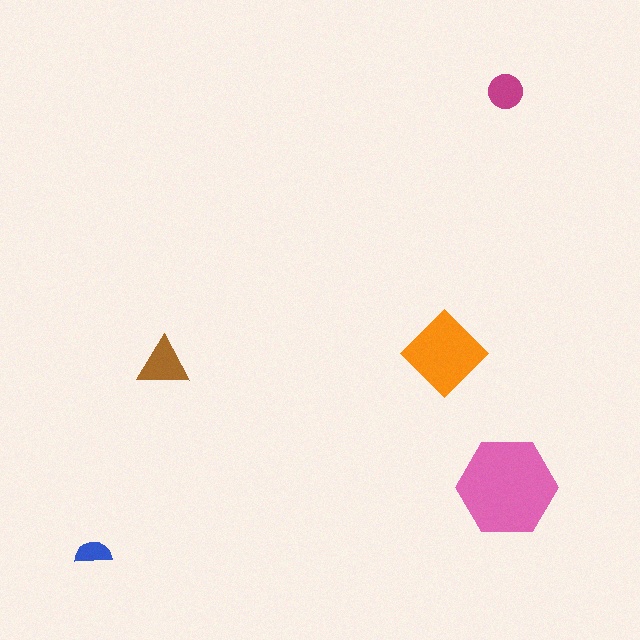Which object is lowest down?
The blue semicircle is bottommost.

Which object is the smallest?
The blue semicircle.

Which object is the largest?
The pink hexagon.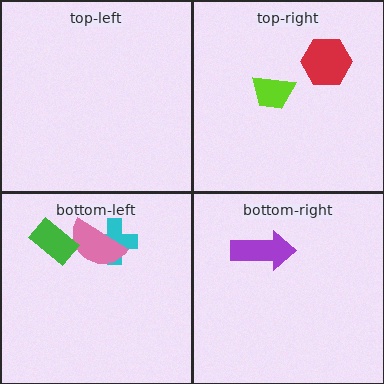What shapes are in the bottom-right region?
The purple arrow.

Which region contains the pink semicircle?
The bottom-left region.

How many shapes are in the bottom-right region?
1.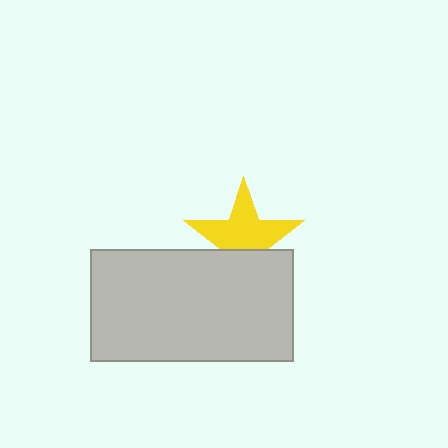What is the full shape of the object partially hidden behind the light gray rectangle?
The partially hidden object is a yellow star.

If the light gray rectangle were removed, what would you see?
You would see the complete yellow star.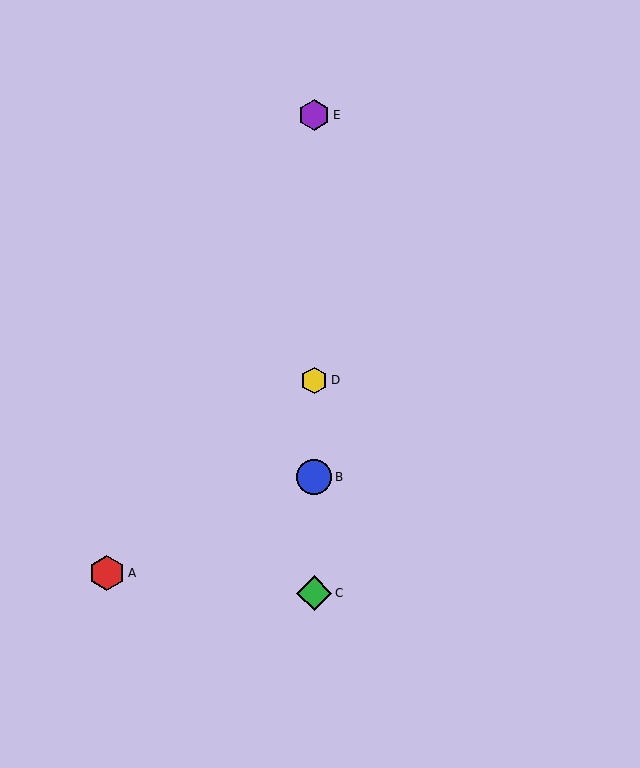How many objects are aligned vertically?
4 objects (B, C, D, E) are aligned vertically.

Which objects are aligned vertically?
Objects B, C, D, E are aligned vertically.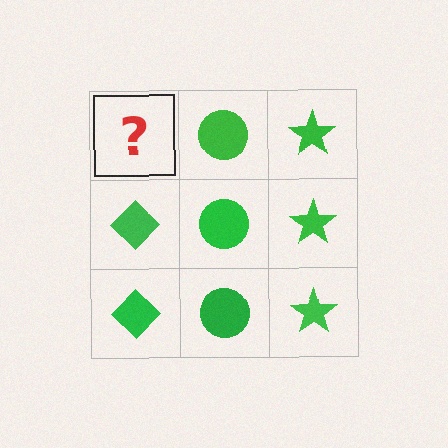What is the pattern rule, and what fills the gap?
The rule is that each column has a consistent shape. The gap should be filled with a green diamond.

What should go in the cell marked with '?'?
The missing cell should contain a green diamond.